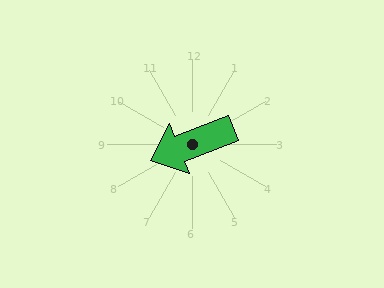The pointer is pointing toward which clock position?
Roughly 8 o'clock.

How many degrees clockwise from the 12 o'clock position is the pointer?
Approximately 249 degrees.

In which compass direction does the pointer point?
West.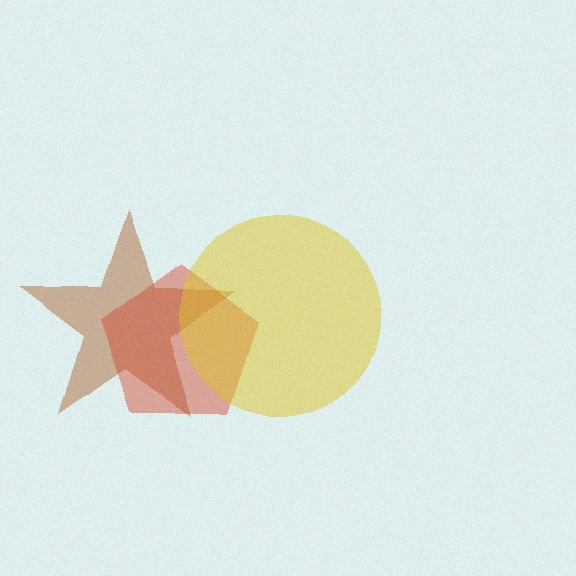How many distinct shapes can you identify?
There are 3 distinct shapes: a brown star, a red pentagon, a yellow circle.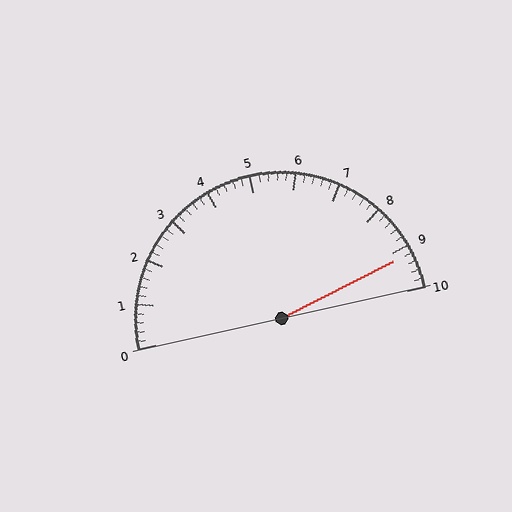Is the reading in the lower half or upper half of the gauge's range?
The reading is in the upper half of the range (0 to 10).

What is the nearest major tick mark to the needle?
The nearest major tick mark is 9.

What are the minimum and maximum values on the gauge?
The gauge ranges from 0 to 10.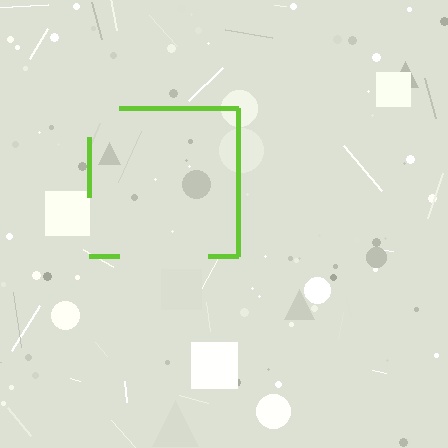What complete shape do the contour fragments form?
The contour fragments form a square.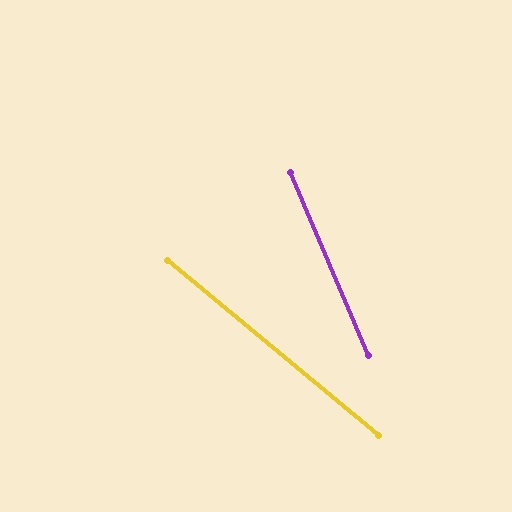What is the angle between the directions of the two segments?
Approximately 27 degrees.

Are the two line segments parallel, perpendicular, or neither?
Neither parallel nor perpendicular — they differ by about 27°.